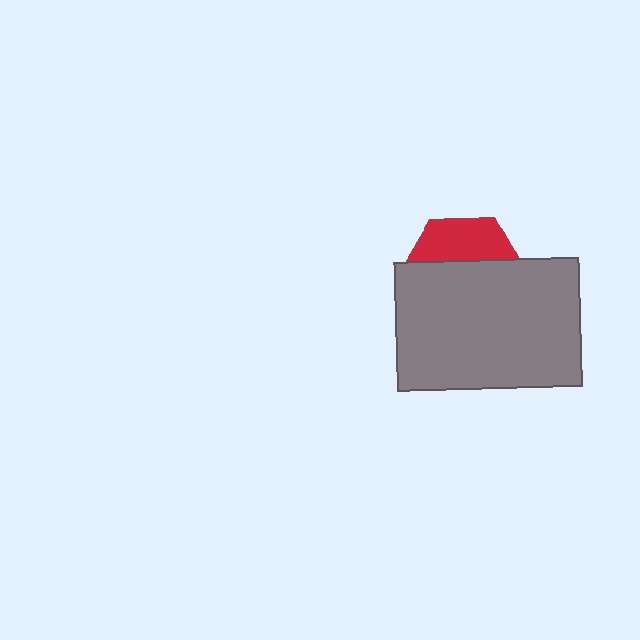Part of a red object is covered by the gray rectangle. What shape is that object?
It is a hexagon.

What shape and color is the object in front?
The object in front is a gray rectangle.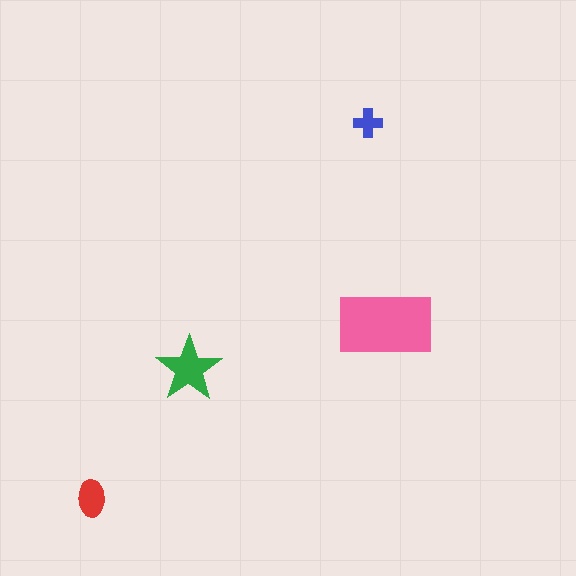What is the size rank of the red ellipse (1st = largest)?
3rd.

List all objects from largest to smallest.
The pink rectangle, the green star, the red ellipse, the blue cross.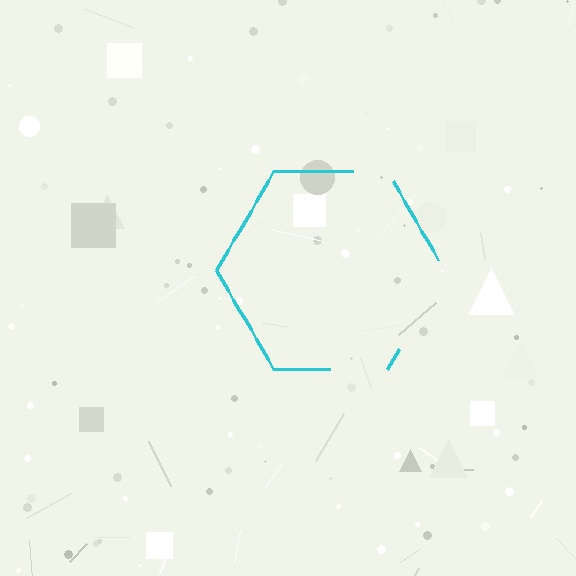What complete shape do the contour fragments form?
The contour fragments form a hexagon.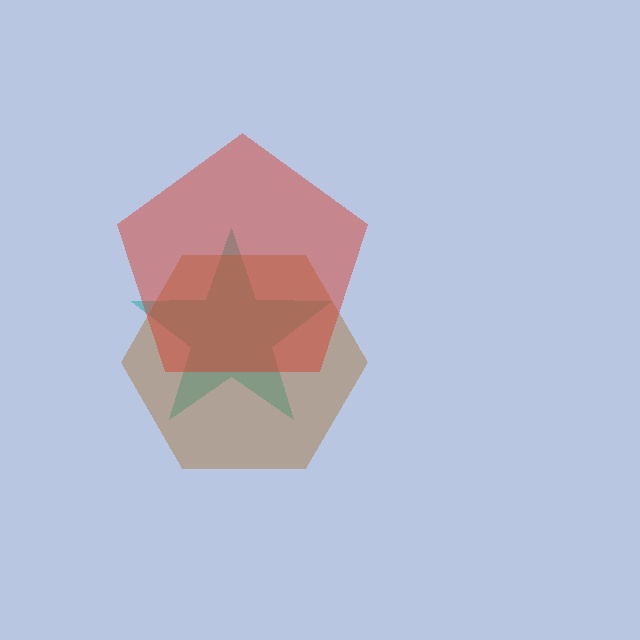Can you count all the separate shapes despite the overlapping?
Yes, there are 3 separate shapes.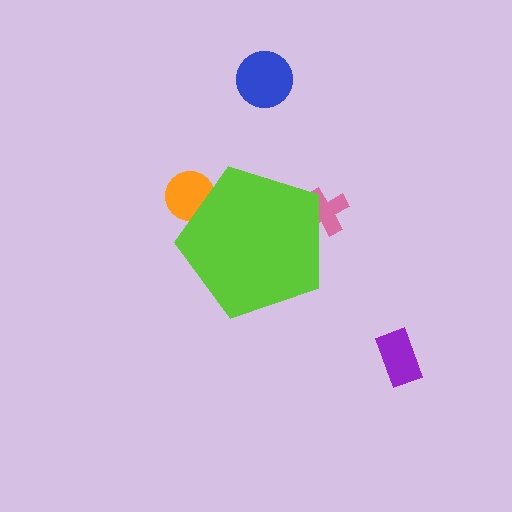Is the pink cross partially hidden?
Yes, the pink cross is partially hidden behind the lime pentagon.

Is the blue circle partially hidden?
No, the blue circle is fully visible.